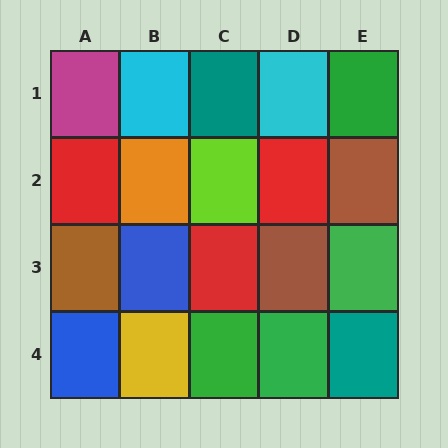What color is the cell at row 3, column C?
Red.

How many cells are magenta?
1 cell is magenta.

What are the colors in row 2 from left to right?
Red, orange, lime, red, brown.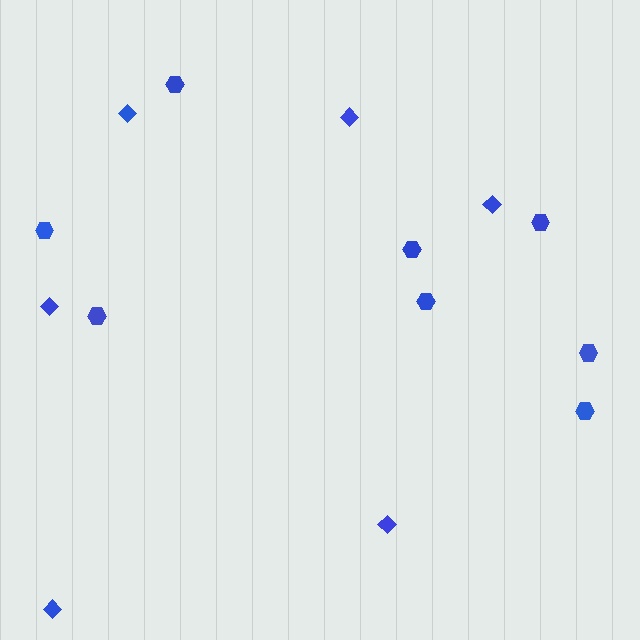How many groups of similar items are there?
There are 2 groups: one group of diamonds (6) and one group of hexagons (8).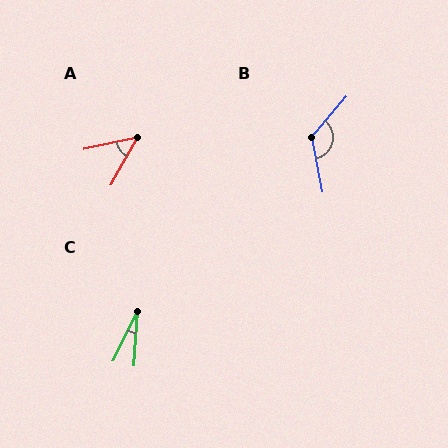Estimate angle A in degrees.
Approximately 49 degrees.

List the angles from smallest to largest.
C (23°), A (49°), B (128°).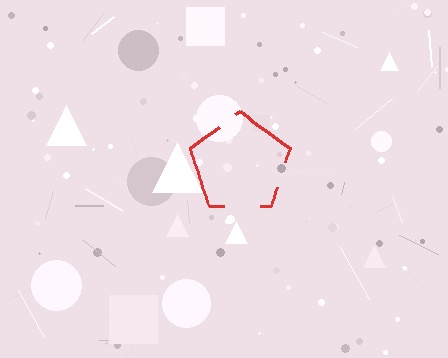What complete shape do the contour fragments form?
The contour fragments form a pentagon.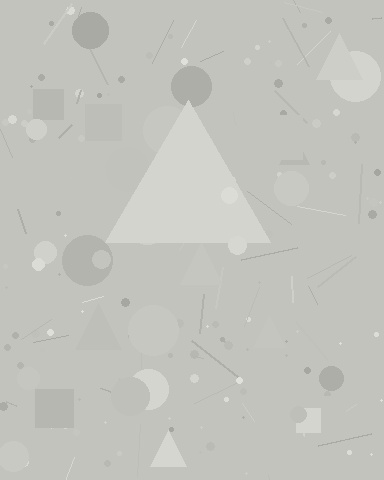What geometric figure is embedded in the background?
A triangle is embedded in the background.